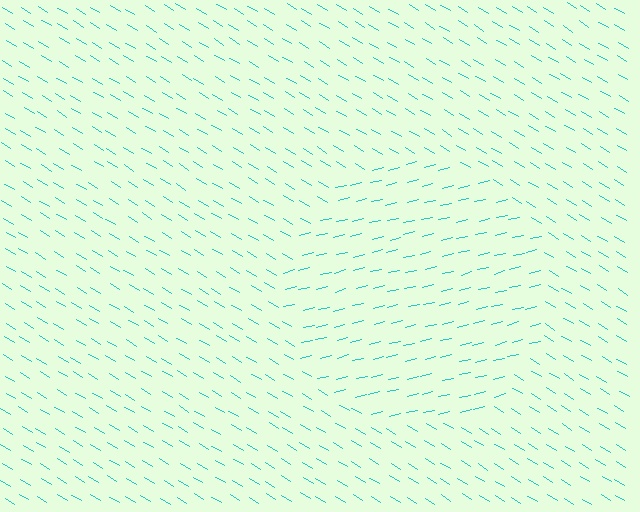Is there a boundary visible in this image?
Yes, there is a texture boundary formed by a change in line orientation.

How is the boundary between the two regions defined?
The boundary is defined purely by a change in line orientation (approximately 45 degrees difference). All lines are the same color and thickness.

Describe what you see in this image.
The image is filled with small cyan line segments. A circle region in the image has lines oriented differently from the surrounding lines, creating a visible texture boundary.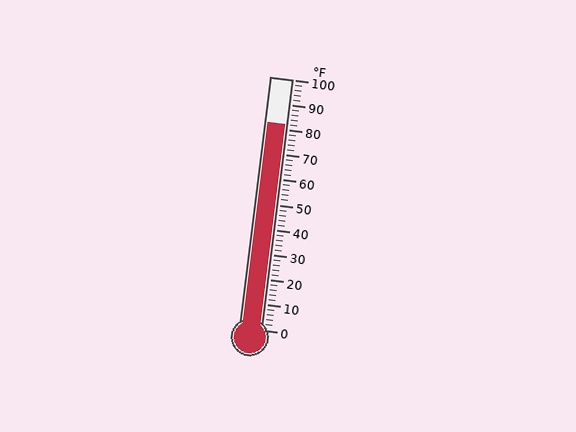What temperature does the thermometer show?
The thermometer shows approximately 82°F.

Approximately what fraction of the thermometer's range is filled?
The thermometer is filled to approximately 80% of its range.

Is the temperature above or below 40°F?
The temperature is above 40°F.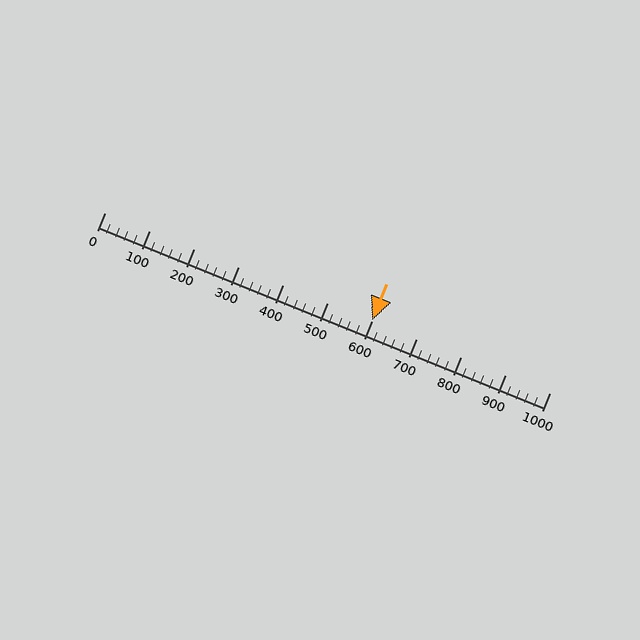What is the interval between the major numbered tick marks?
The major tick marks are spaced 100 units apart.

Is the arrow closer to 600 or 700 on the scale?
The arrow is closer to 600.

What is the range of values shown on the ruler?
The ruler shows values from 0 to 1000.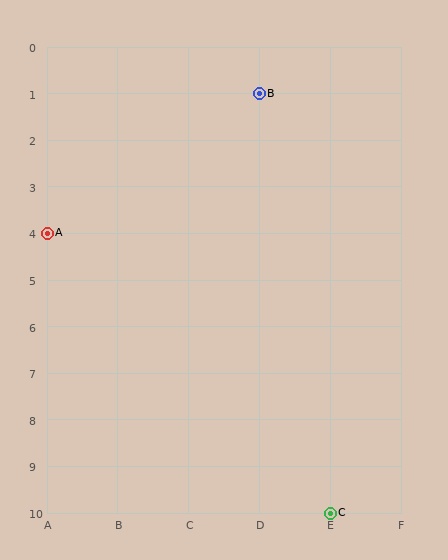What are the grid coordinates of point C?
Point C is at grid coordinates (E, 10).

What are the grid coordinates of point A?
Point A is at grid coordinates (A, 4).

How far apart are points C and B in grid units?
Points C and B are 1 column and 9 rows apart (about 9.1 grid units diagonally).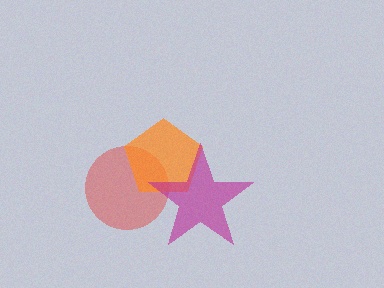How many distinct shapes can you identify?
There are 3 distinct shapes: a red circle, an orange pentagon, a magenta star.